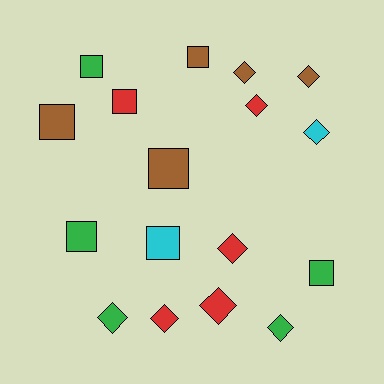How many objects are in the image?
There are 17 objects.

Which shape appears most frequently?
Diamond, with 9 objects.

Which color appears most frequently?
Red, with 5 objects.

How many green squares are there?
There are 3 green squares.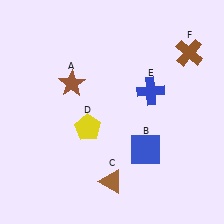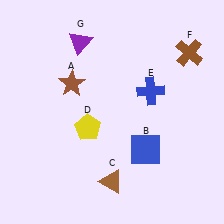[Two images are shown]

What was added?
A purple triangle (G) was added in Image 2.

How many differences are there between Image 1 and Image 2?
There is 1 difference between the two images.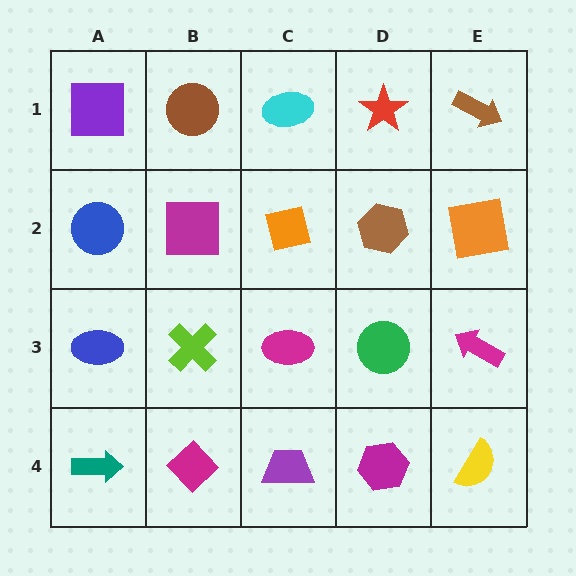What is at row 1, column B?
A brown circle.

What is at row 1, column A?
A purple square.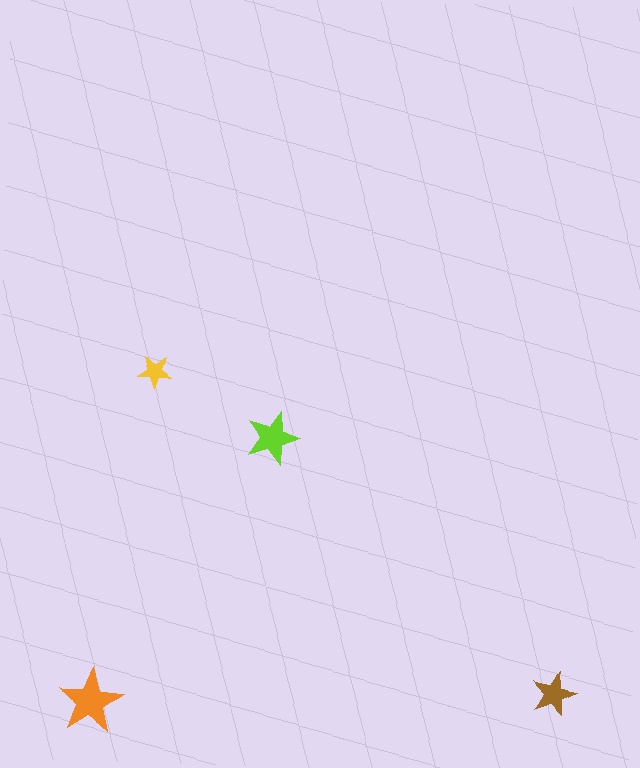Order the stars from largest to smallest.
the orange one, the lime one, the brown one, the yellow one.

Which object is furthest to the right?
The brown star is rightmost.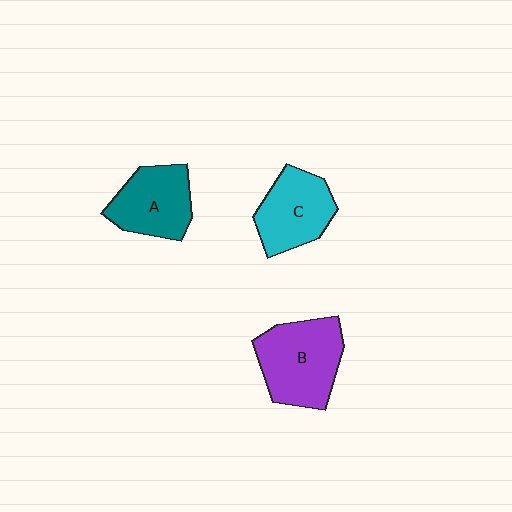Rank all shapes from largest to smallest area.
From largest to smallest: B (purple), C (cyan), A (teal).